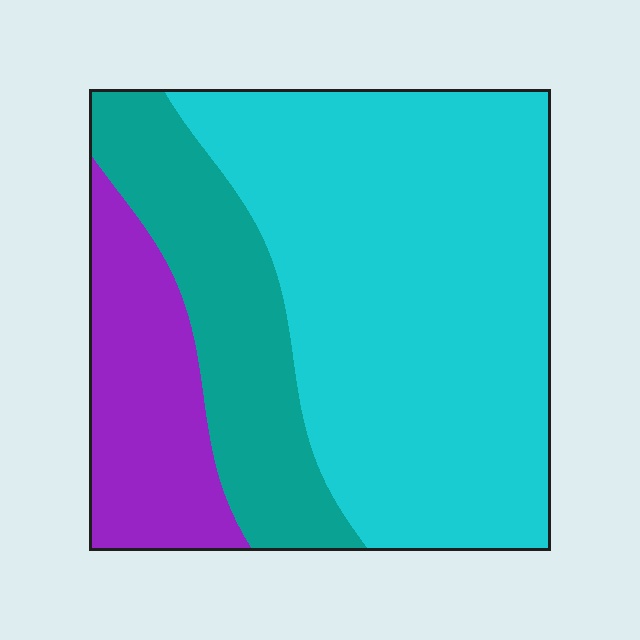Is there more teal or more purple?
Teal.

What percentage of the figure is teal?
Teal takes up less than a quarter of the figure.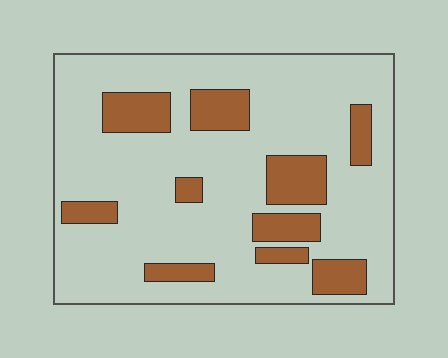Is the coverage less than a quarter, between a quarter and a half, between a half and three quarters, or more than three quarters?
Less than a quarter.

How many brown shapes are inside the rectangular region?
10.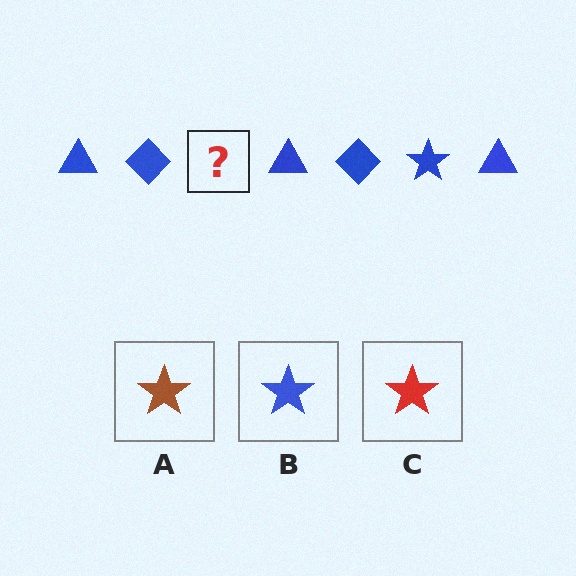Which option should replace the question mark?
Option B.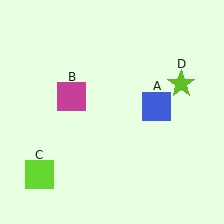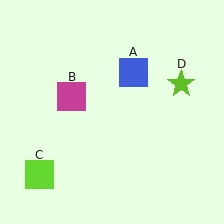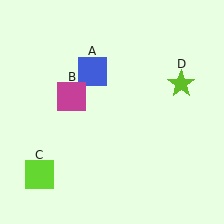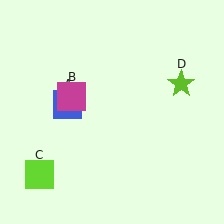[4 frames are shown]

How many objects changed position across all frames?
1 object changed position: blue square (object A).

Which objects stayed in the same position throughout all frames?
Magenta square (object B) and lime square (object C) and lime star (object D) remained stationary.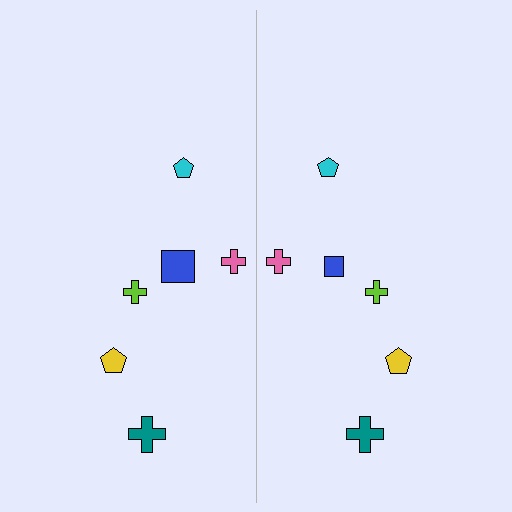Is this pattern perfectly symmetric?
No, the pattern is not perfectly symmetric. The blue square on the right side has a different size than its mirror counterpart.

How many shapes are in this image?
There are 12 shapes in this image.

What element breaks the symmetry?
The blue square on the right side has a different size than its mirror counterpart.